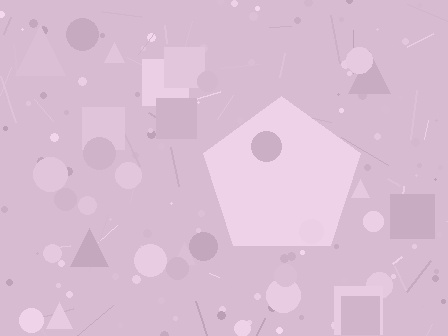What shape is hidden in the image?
A pentagon is hidden in the image.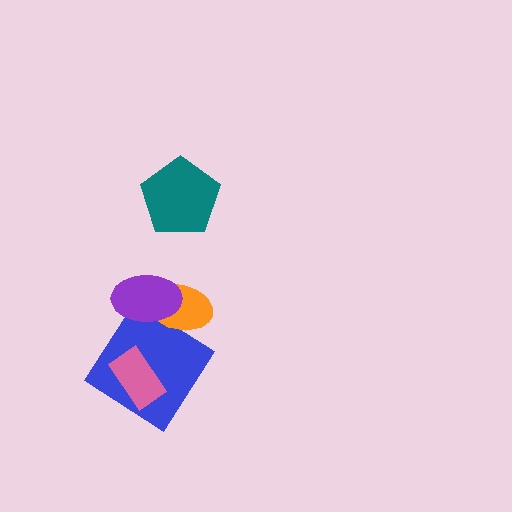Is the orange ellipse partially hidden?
Yes, it is partially covered by another shape.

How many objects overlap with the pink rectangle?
1 object overlaps with the pink rectangle.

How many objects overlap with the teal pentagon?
0 objects overlap with the teal pentagon.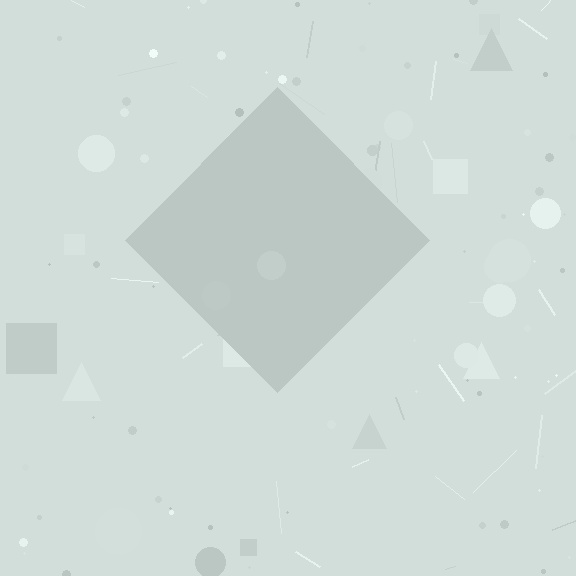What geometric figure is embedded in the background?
A diamond is embedded in the background.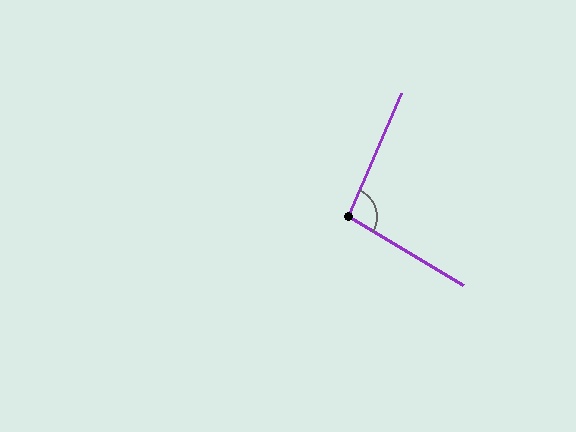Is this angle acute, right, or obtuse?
It is obtuse.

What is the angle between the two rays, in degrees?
Approximately 97 degrees.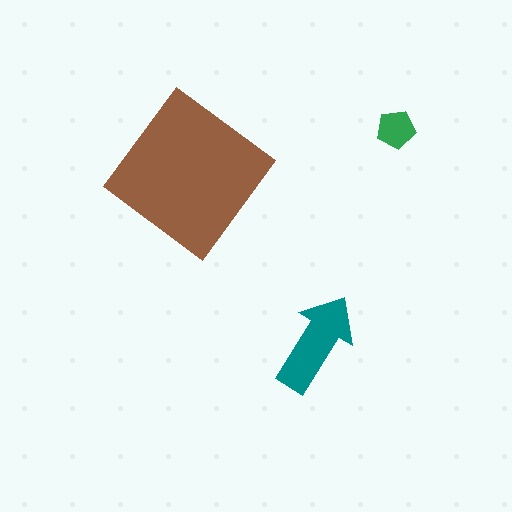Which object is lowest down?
The teal arrow is bottommost.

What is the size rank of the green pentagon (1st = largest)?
3rd.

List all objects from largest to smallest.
The brown diamond, the teal arrow, the green pentagon.